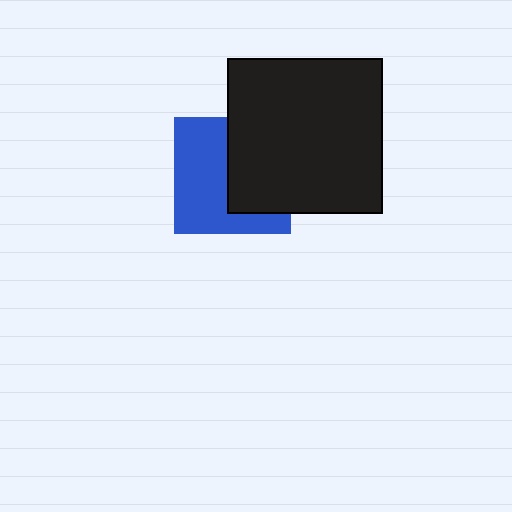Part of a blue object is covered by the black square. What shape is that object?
It is a square.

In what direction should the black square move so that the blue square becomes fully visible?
The black square should move right. That is the shortest direction to clear the overlap and leave the blue square fully visible.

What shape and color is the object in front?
The object in front is a black square.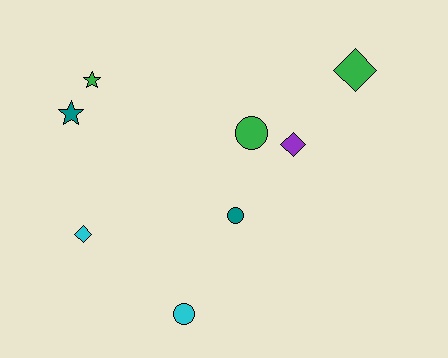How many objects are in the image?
There are 8 objects.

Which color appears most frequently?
Green, with 3 objects.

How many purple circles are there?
There are no purple circles.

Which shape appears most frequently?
Diamond, with 3 objects.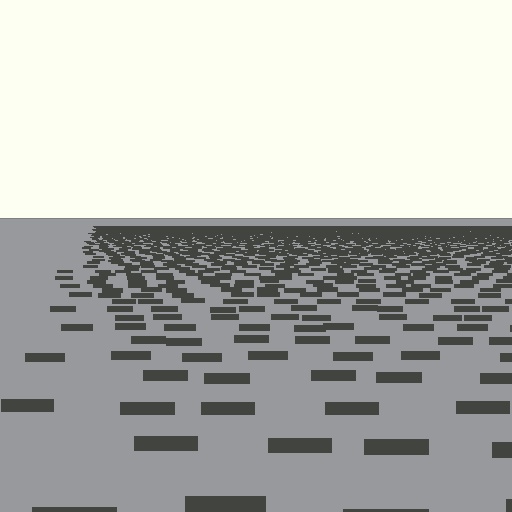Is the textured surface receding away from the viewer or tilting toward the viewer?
The surface is receding away from the viewer. Texture elements get smaller and denser toward the top.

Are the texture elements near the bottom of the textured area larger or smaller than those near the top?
Larger. Near the bottom, elements are closer to the viewer and appear at a bigger on-screen size.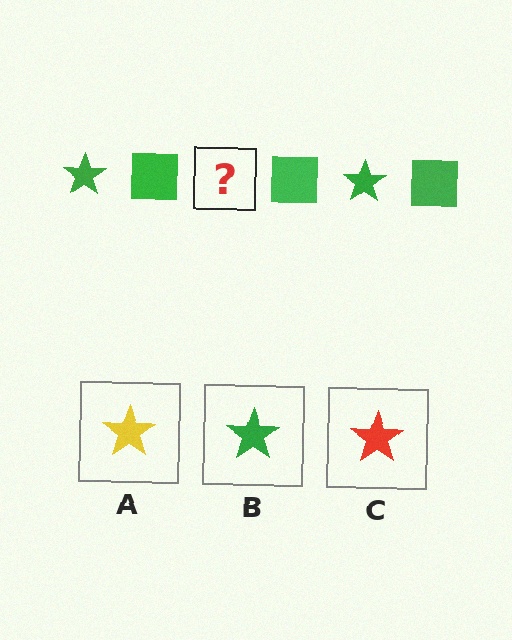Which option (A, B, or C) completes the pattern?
B.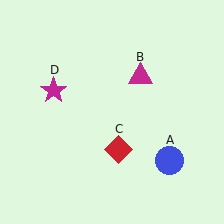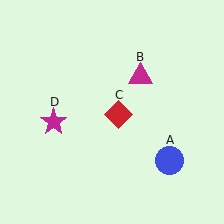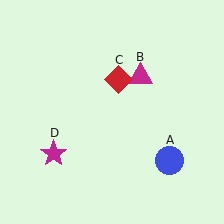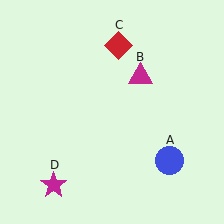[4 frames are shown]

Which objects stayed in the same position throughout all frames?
Blue circle (object A) and magenta triangle (object B) remained stationary.